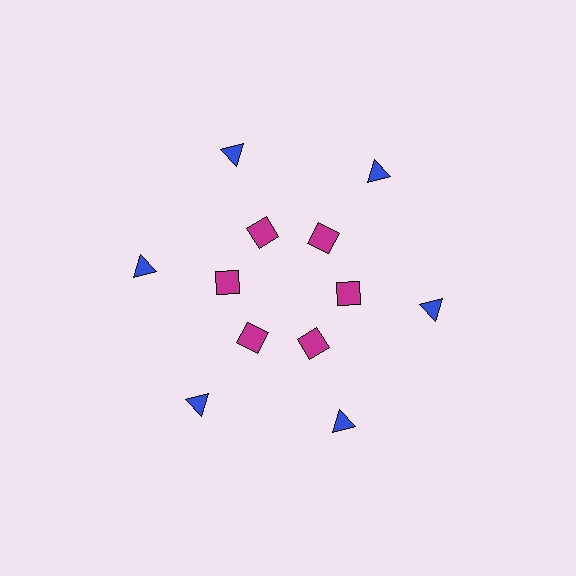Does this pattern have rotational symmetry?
Yes, this pattern has 6-fold rotational symmetry. It looks the same after rotating 60 degrees around the center.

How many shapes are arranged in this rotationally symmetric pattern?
There are 12 shapes, arranged in 6 groups of 2.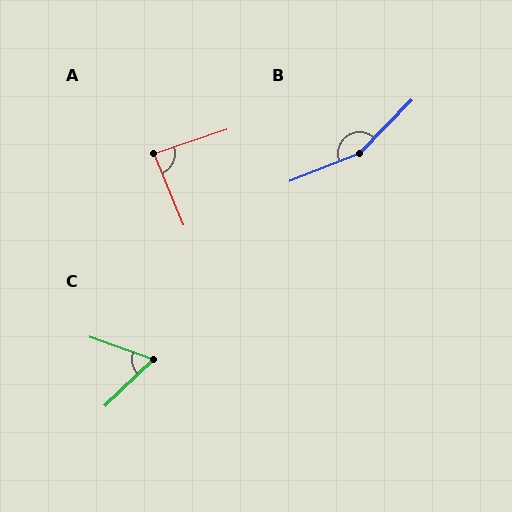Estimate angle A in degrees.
Approximately 86 degrees.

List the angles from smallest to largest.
C (63°), A (86°), B (156°).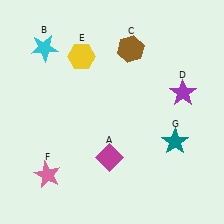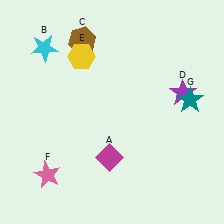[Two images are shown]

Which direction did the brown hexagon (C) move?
The brown hexagon (C) moved left.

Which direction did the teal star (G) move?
The teal star (G) moved up.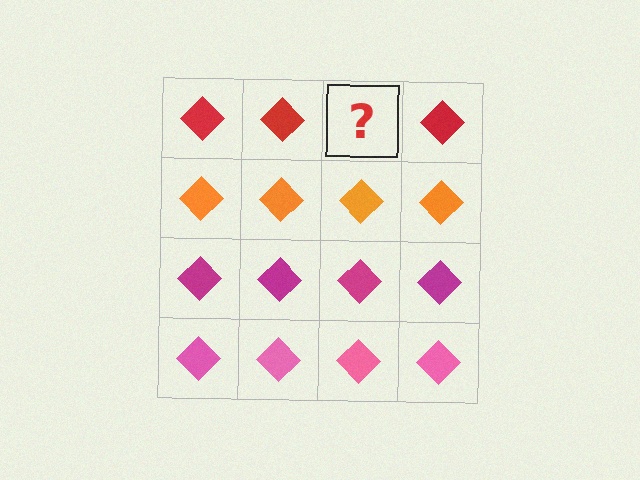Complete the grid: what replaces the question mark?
The question mark should be replaced with a red diamond.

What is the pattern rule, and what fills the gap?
The rule is that each row has a consistent color. The gap should be filled with a red diamond.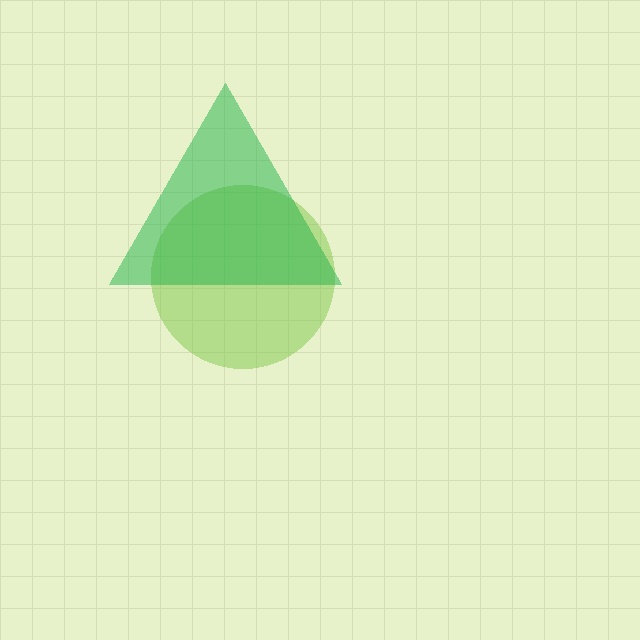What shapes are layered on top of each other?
The layered shapes are: a lime circle, a green triangle.